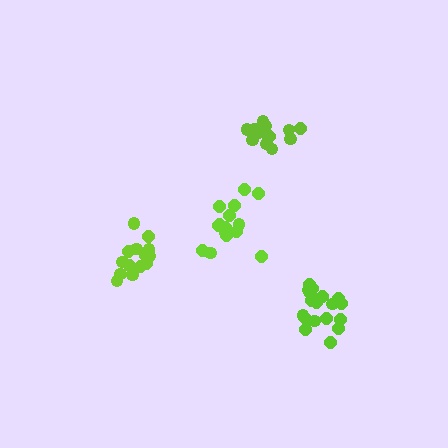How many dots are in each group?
Group 1: 18 dots, Group 2: 14 dots, Group 3: 15 dots, Group 4: 14 dots (61 total).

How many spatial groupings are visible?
There are 4 spatial groupings.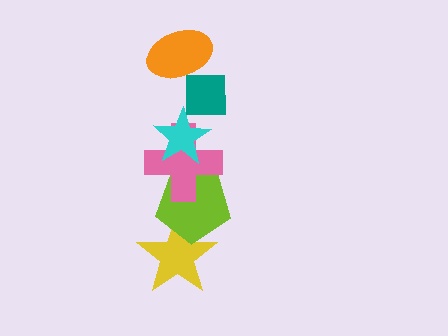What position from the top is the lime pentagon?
The lime pentagon is 5th from the top.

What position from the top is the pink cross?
The pink cross is 4th from the top.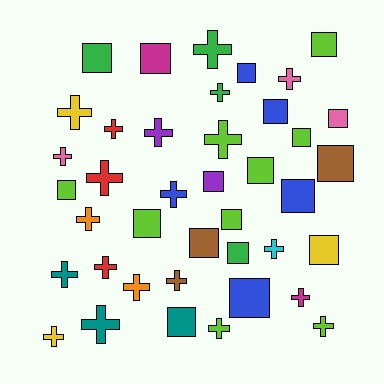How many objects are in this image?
There are 40 objects.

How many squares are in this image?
There are 19 squares.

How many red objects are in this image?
There are 3 red objects.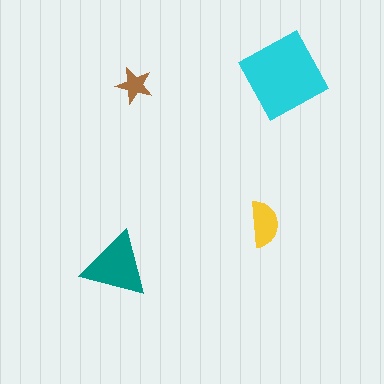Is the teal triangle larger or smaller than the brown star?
Larger.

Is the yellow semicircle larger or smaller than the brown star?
Larger.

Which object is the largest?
The cyan square.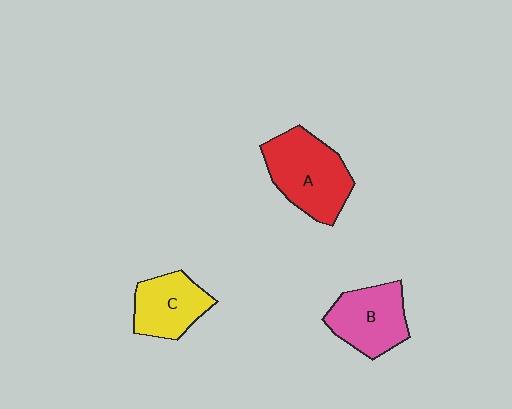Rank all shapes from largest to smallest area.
From largest to smallest: A (red), B (pink), C (yellow).